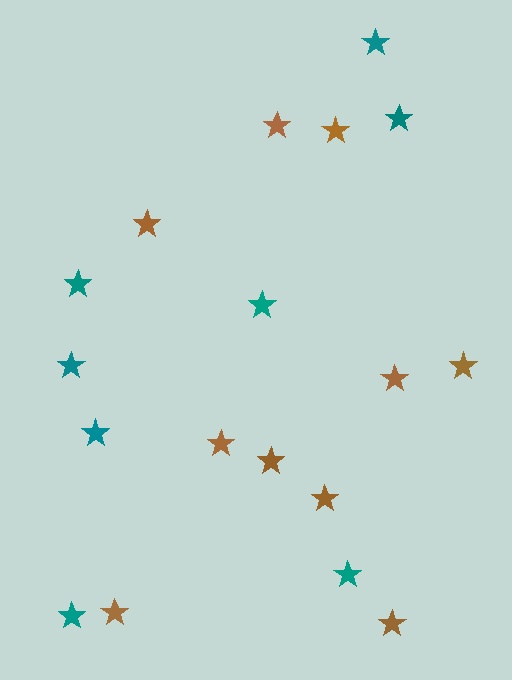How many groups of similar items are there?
There are 2 groups: one group of teal stars (8) and one group of brown stars (10).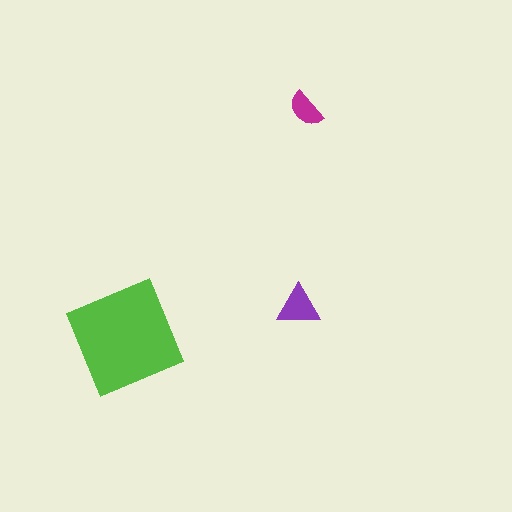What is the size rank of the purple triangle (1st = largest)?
2nd.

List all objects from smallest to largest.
The magenta semicircle, the purple triangle, the lime square.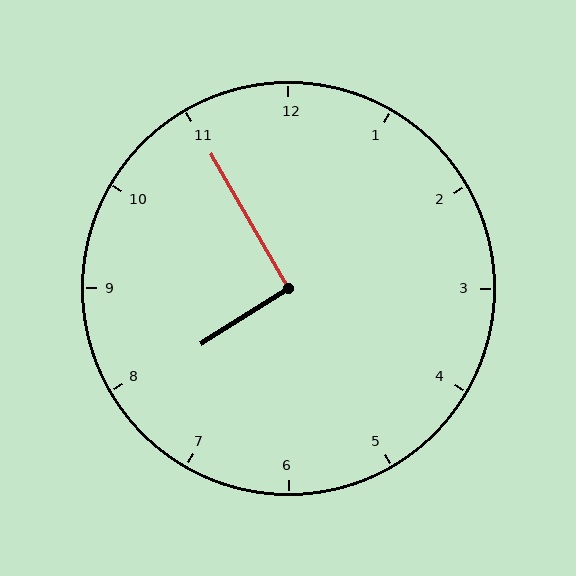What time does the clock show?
7:55.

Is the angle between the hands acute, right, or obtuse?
It is right.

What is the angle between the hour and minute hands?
Approximately 92 degrees.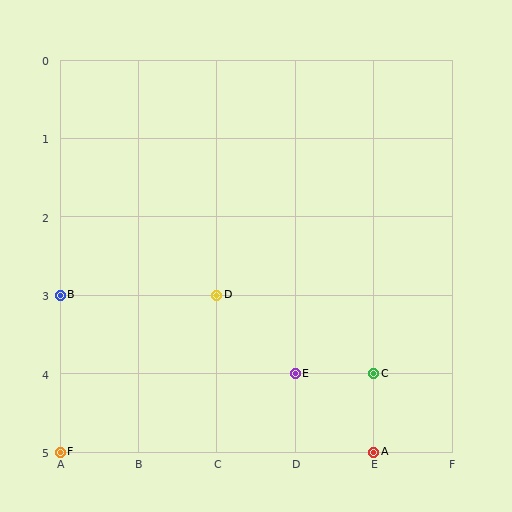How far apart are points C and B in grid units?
Points C and B are 4 columns and 1 row apart (about 4.1 grid units diagonally).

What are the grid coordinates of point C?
Point C is at grid coordinates (E, 4).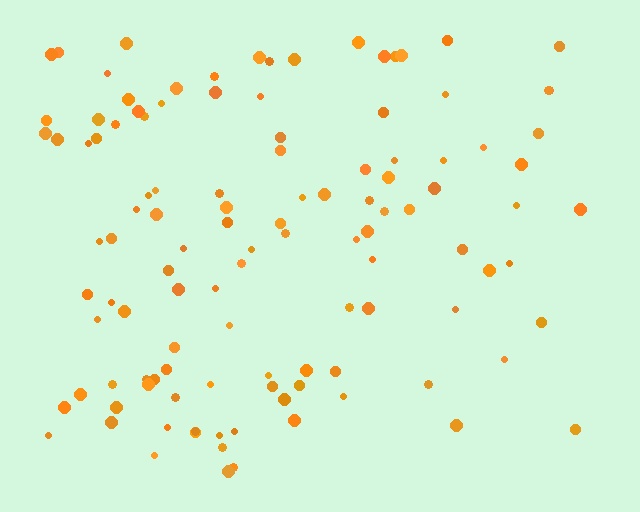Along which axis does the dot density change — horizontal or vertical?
Horizontal.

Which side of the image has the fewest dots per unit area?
The right.